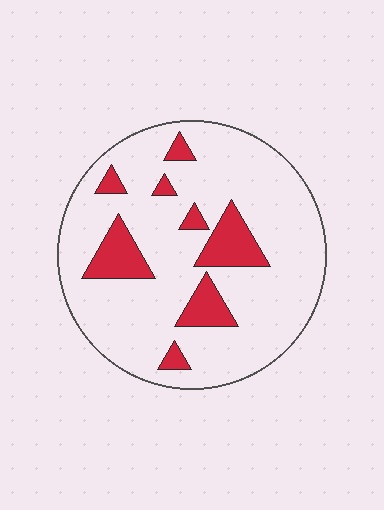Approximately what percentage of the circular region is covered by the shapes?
Approximately 15%.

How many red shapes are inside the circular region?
8.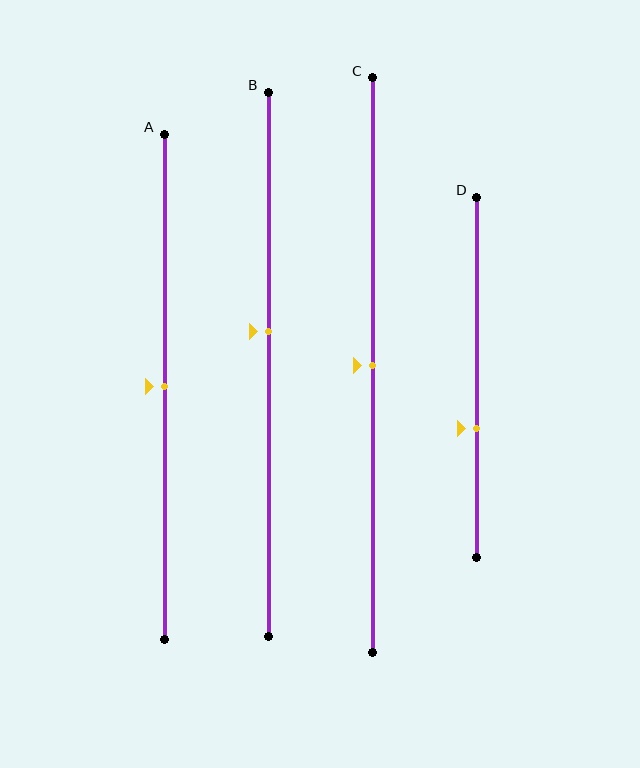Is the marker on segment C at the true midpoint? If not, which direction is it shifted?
Yes, the marker on segment C is at the true midpoint.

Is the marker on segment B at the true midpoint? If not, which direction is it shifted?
No, the marker on segment B is shifted upward by about 6% of the segment length.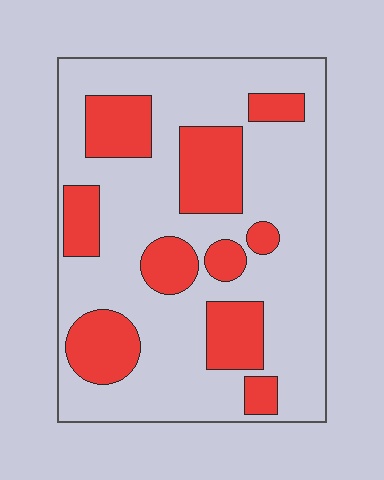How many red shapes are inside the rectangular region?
10.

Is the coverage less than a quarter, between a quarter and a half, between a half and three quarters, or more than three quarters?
Between a quarter and a half.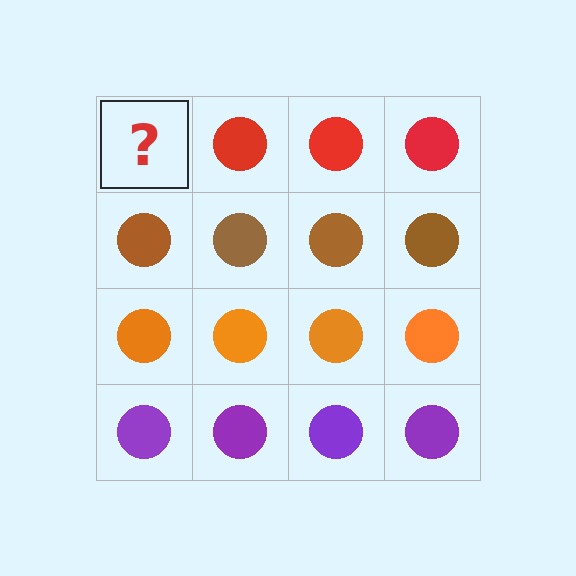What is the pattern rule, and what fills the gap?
The rule is that each row has a consistent color. The gap should be filled with a red circle.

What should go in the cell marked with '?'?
The missing cell should contain a red circle.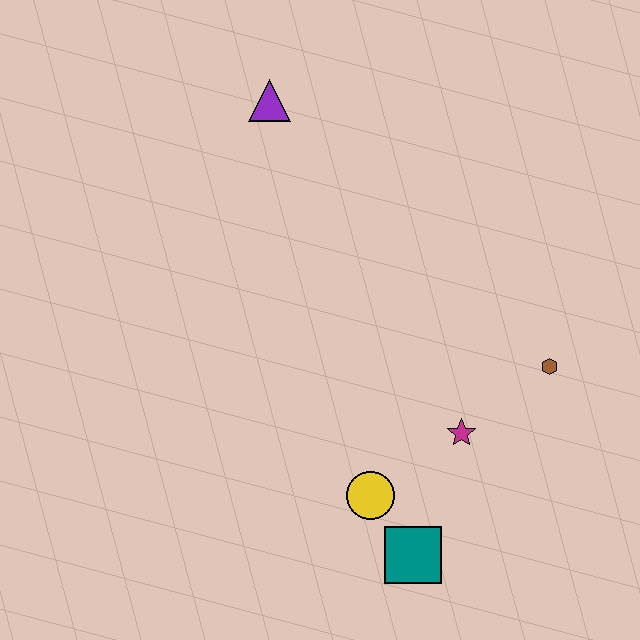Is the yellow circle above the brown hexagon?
No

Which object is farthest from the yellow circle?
The purple triangle is farthest from the yellow circle.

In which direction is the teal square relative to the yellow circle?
The teal square is below the yellow circle.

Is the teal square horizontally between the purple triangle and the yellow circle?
No